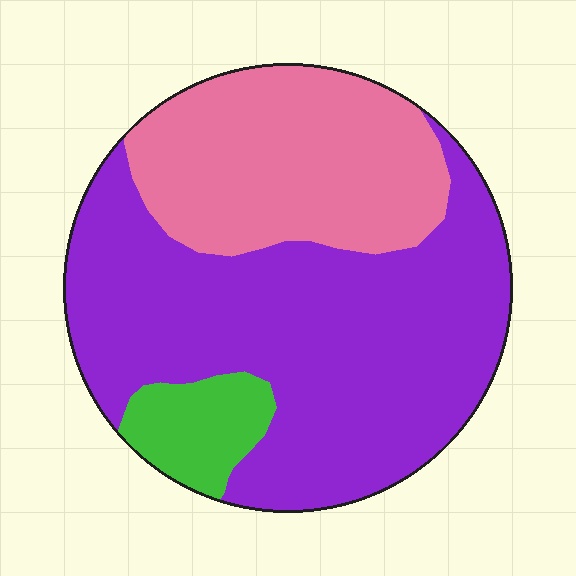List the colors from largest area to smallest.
From largest to smallest: purple, pink, green.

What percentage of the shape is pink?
Pink covers roughly 30% of the shape.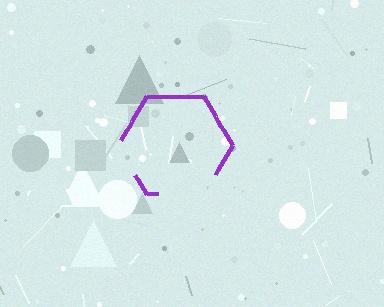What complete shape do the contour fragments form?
The contour fragments form a hexagon.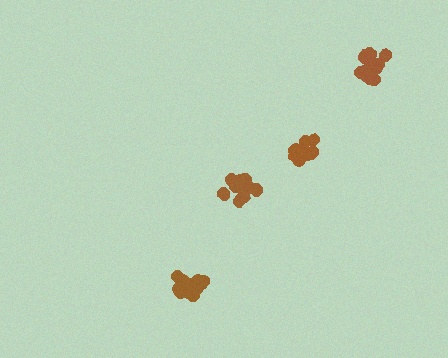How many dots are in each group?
Group 1: 16 dots, Group 2: 15 dots, Group 3: 17 dots, Group 4: 15 dots (63 total).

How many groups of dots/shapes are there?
There are 4 groups.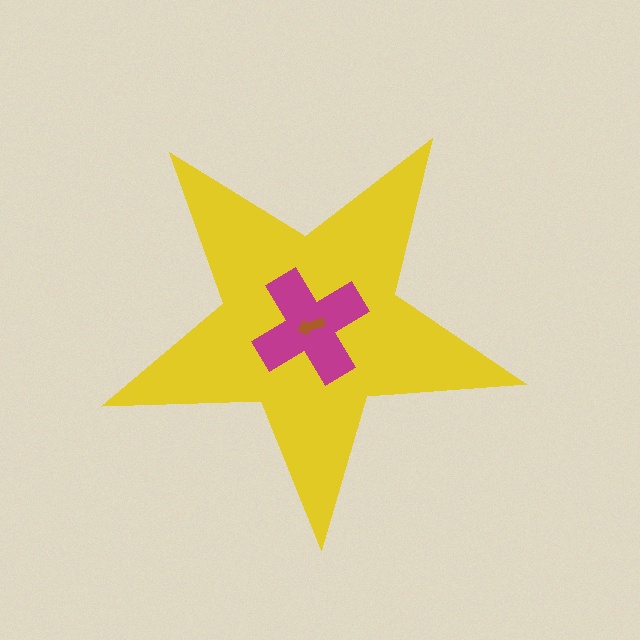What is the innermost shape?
The brown arrow.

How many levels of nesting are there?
3.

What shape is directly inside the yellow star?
The magenta cross.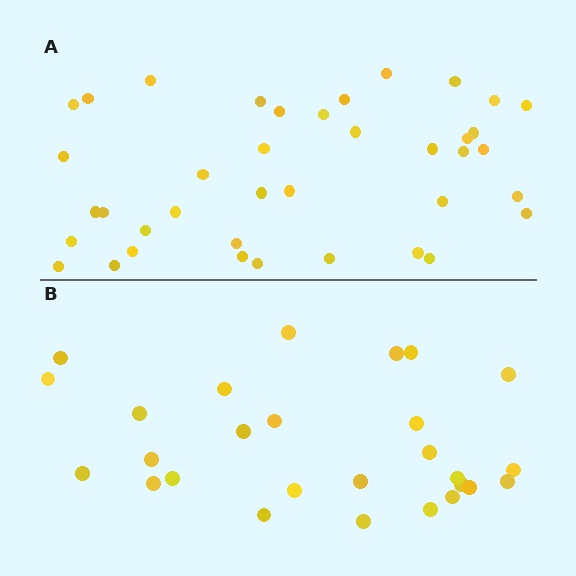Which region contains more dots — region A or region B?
Region A (the top region) has more dots.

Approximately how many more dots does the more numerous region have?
Region A has roughly 12 or so more dots than region B.